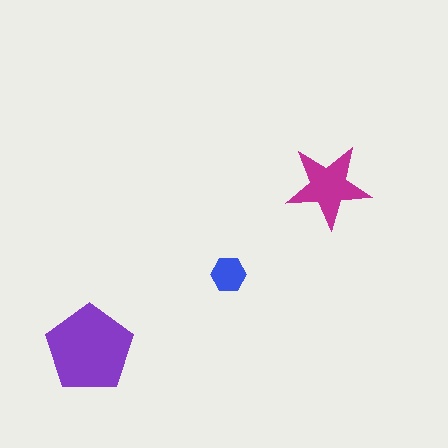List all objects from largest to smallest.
The purple pentagon, the magenta star, the blue hexagon.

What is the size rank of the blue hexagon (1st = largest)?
3rd.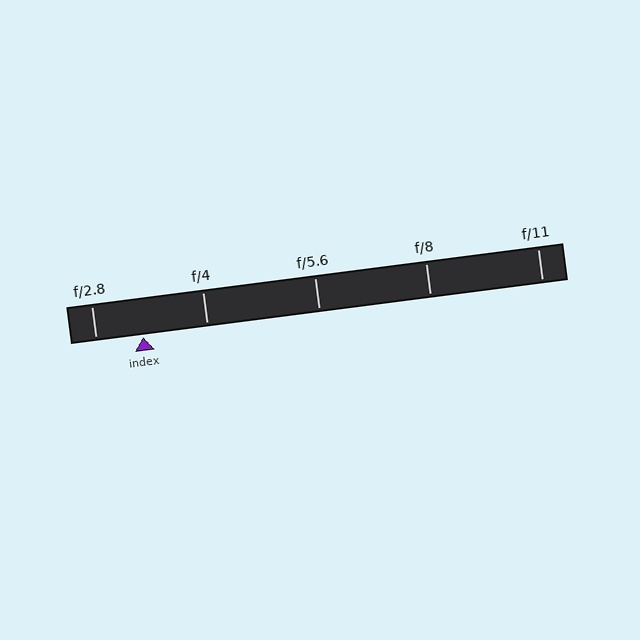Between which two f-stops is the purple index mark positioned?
The index mark is between f/2.8 and f/4.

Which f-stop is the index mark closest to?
The index mark is closest to f/2.8.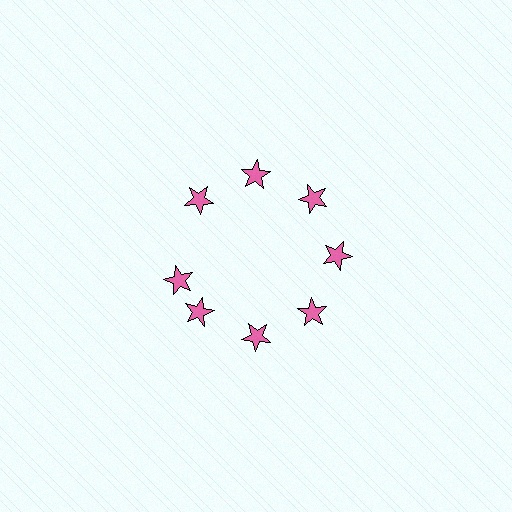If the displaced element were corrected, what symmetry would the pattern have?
It would have 8-fold rotational symmetry — the pattern would map onto itself every 45 degrees.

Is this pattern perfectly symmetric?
No. The 8 pink stars are arranged in a ring, but one element near the 9 o'clock position is rotated out of alignment along the ring, breaking the 8-fold rotational symmetry.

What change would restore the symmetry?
The symmetry would be restored by rotating it back into even spacing with its neighbors so that all 8 stars sit at equal angles and equal distance from the center.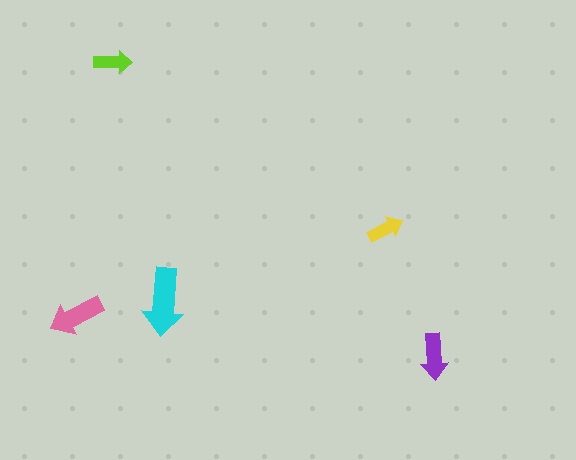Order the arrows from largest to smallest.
the cyan one, the pink one, the purple one, the lime one, the yellow one.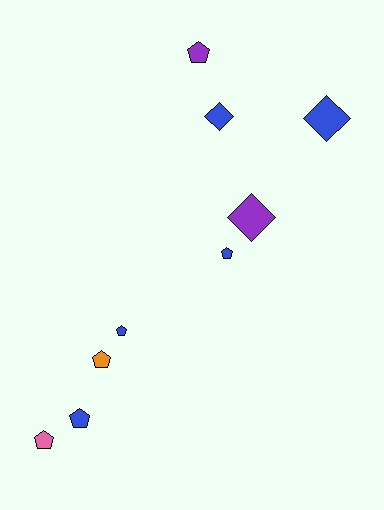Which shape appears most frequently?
Pentagon, with 6 objects.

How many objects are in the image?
There are 9 objects.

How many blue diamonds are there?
There are 2 blue diamonds.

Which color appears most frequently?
Blue, with 5 objects.